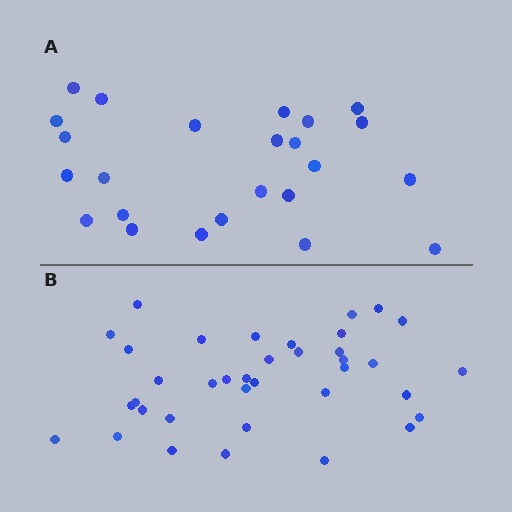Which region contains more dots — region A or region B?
Region B (the bottom region) has more dots.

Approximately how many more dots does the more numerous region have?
Region B has approximately 15 more dots than region A.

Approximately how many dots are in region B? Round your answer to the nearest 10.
About 40 dots. (The exact count is 37, which rounds to 40.)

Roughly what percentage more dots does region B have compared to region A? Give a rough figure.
About 55% more.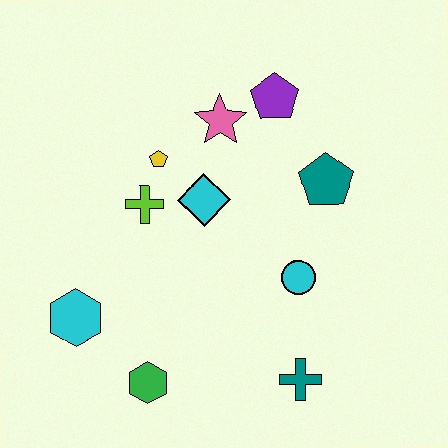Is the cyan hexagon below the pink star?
Yes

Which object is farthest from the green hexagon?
The purple pentagon is farthest from the green hexagon.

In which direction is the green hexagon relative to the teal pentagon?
The green hexagon is below the teal pentagon.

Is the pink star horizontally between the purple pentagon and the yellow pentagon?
Yes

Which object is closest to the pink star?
The purple pentagon is closest to the pink star.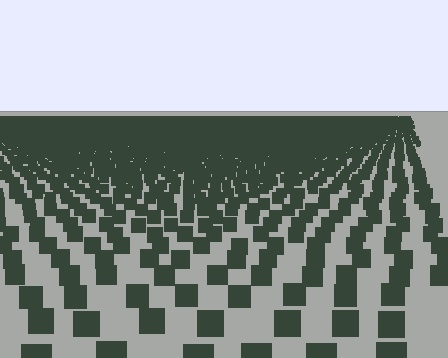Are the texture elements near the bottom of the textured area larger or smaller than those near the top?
Larger. Near the bottom, elements are closer to the viewer and appear at a bigger on-screen size.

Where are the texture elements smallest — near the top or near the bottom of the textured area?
Near the top.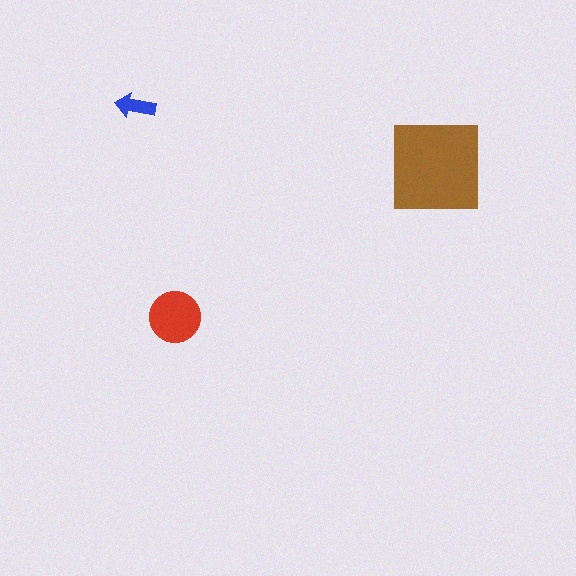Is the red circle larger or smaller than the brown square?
Smaller.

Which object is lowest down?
The red circle is bottommost.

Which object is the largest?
The brown square.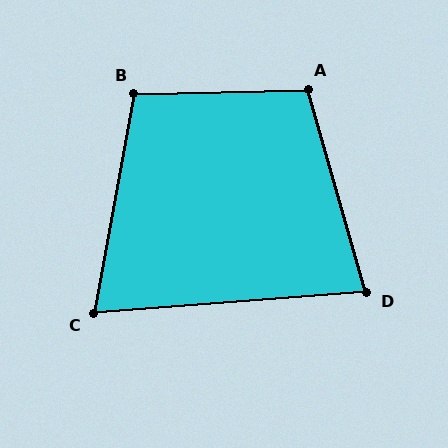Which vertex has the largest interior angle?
A, at approximately 105 degrees.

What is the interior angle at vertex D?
Approximately 78 degrees (acute).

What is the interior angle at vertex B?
Approximately 102 degrees (obtuse).